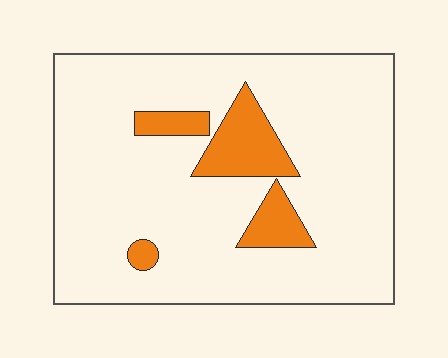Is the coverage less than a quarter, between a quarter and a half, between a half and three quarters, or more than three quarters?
Less than a quarter.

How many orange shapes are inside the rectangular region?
4.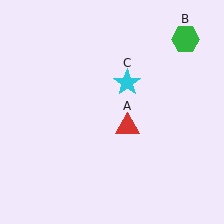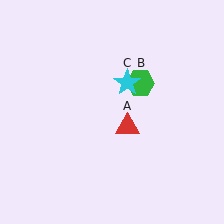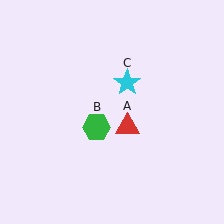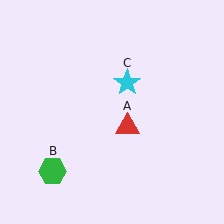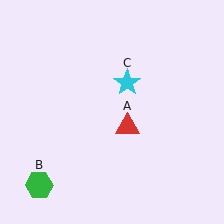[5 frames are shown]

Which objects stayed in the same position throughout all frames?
Red triangle (object A) and cyan star (object C) remained stationary.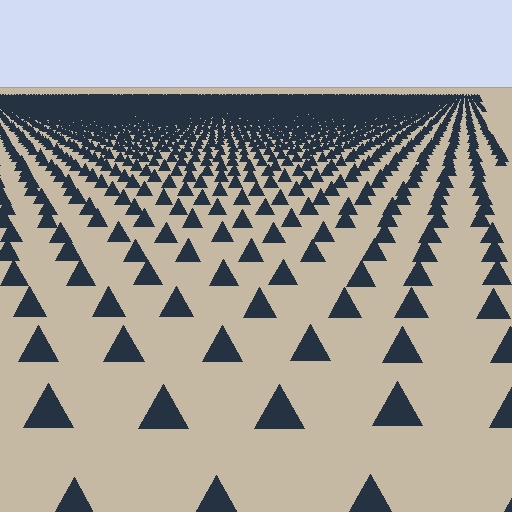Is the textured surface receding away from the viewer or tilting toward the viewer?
The surface is receding away from the viewer. Texture elements get smaller and denser toward the top.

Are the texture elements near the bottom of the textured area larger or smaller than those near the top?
Larger. Near the bottom, elements are closer to the viewer and appear at a bigger on-screen size.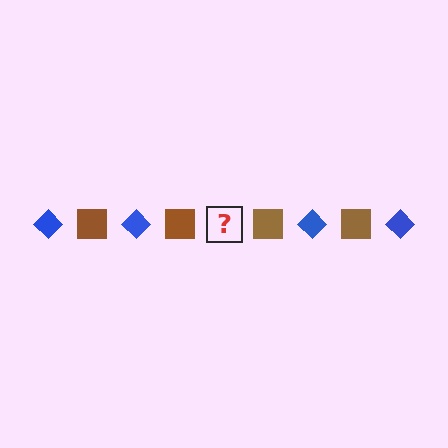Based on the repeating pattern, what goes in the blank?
The blank should be a blue diamond.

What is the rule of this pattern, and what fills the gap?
The rule is that the pattern alternates between blue diamond and brown square. The gap should be filled with a blue diamond.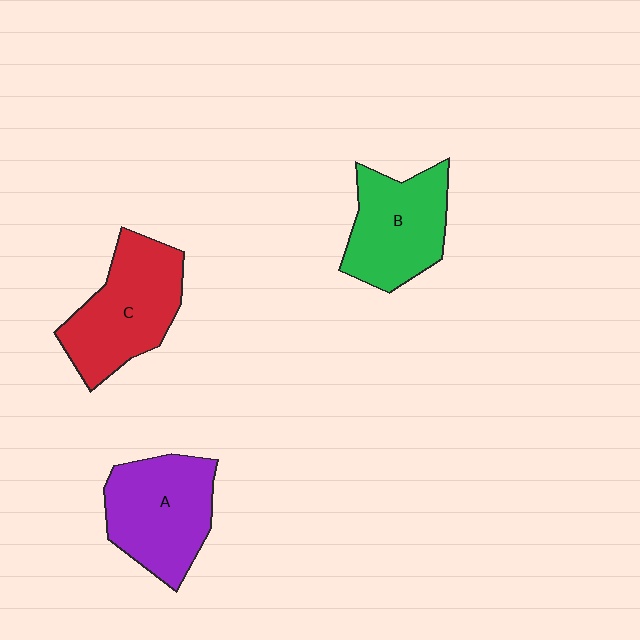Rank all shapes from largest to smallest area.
From largest to smallest: C (red), A (purple), B (green).